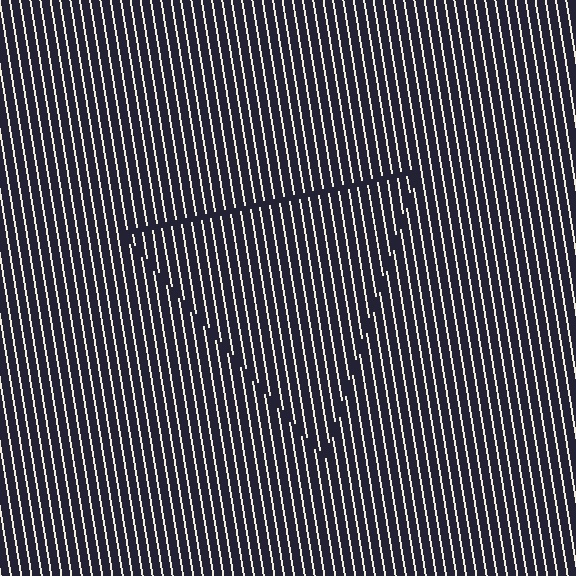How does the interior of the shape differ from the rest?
The interior of the shape contains the same grating, shifted by half a period — the contour is defined by the phase discontinuity where line-ends from the inner and outer gratings abut.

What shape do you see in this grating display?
An illusory triangle. The interior of the shape contains the same grating, shifted by half a period — the contour is defined by the phase discontinuity where line-ends from the inner and outer gratings abut.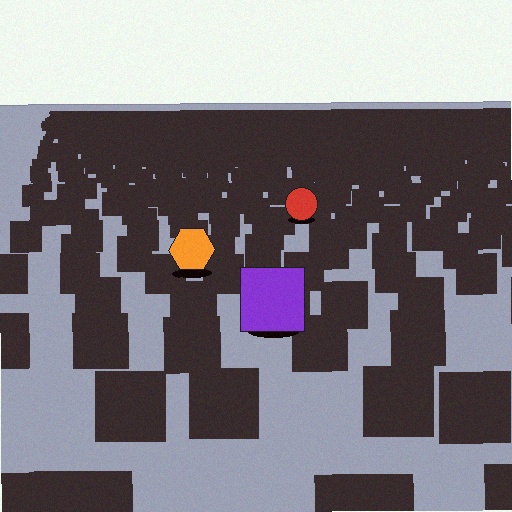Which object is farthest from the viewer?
The red circle is farthest from the viewer. It appears smaller and the ground texture around it is denser.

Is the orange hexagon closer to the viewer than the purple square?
No. The purple square is closer — you can tell from the texture gradient: the ground texture is coarser near it.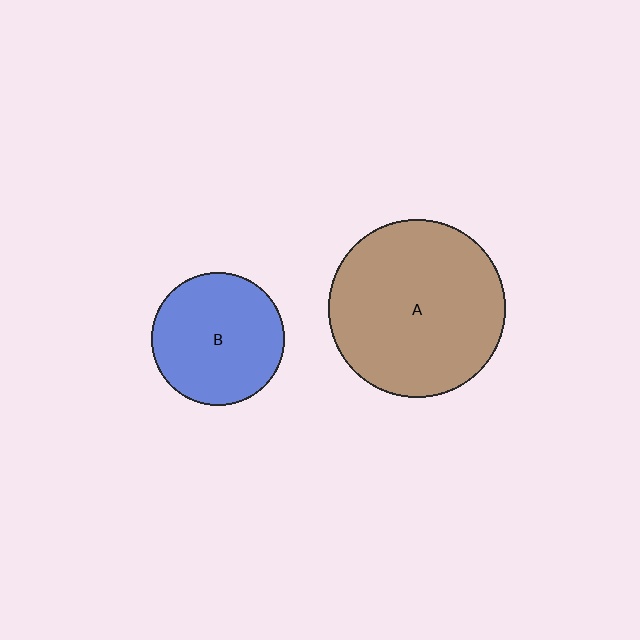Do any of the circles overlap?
No, none of the circles overlap.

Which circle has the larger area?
Circle A (brown).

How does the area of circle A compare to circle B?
Approximately 1.8 times.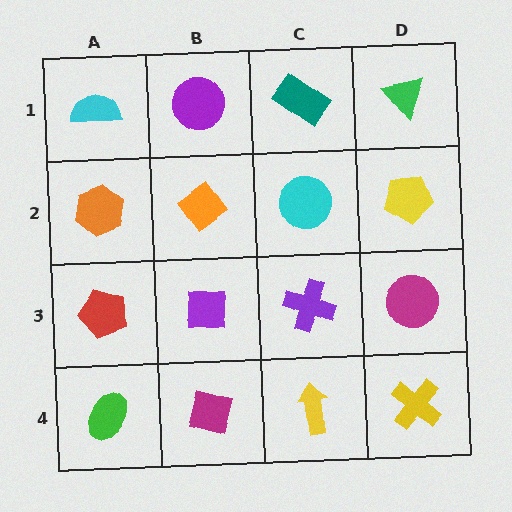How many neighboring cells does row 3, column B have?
4.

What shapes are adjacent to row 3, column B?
An orange diamond (row 2, column B), a magenta diamond (row 4, column B), a red pentagon (row 3, column A), a purple cross (row 3, column C).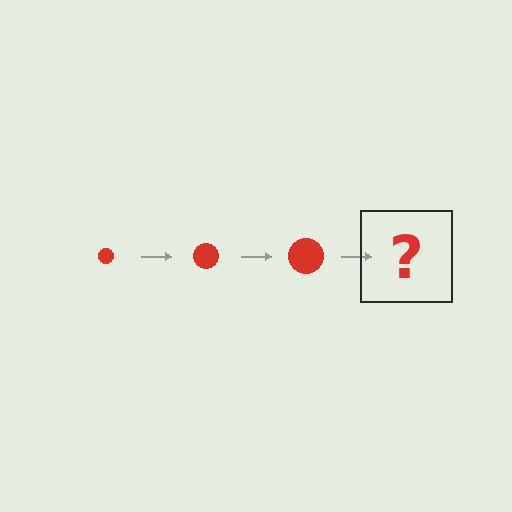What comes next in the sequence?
The next element should be a red circle, larger than the previous one.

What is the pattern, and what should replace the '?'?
The pattern is that the circle gets progressively larger each step. The '?' should be a red circle, larger than the previous one.